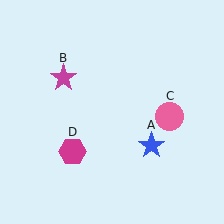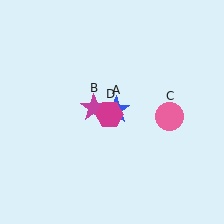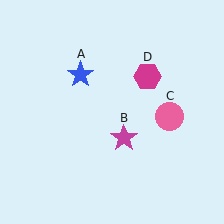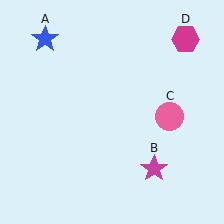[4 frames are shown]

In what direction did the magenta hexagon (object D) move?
The magenta hexagon (object D) moved up and to the right.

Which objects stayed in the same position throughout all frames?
Pink circle (object C) remained stationary.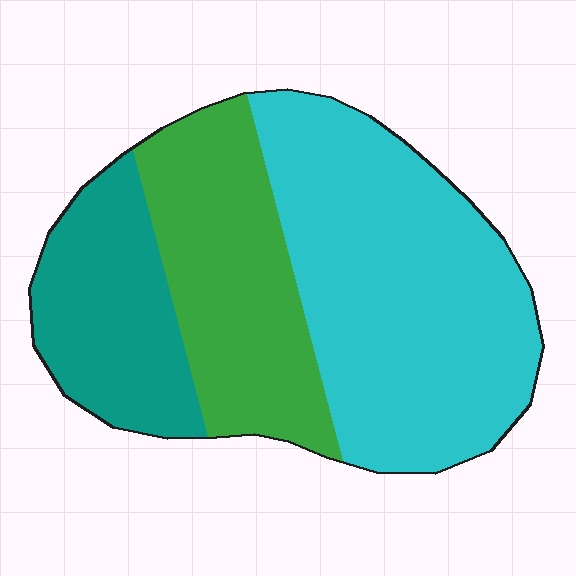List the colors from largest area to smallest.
From largest to smallest: cyan, green, teal.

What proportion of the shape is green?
Green covers around 30% of the shape.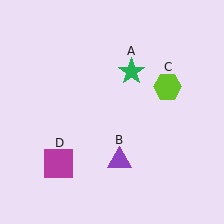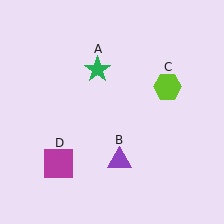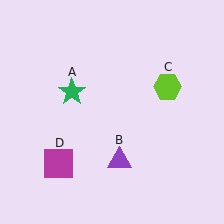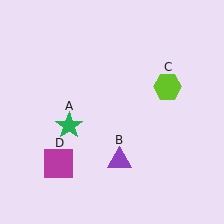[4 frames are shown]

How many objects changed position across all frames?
1 object changed position: green star (object A).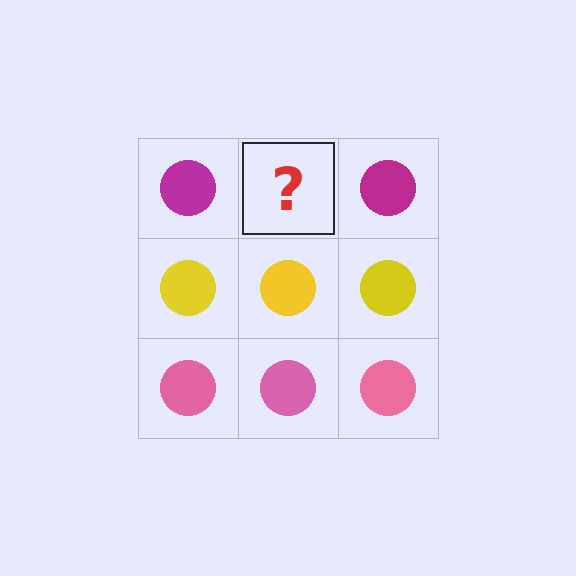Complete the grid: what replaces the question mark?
The question mark should be replaced with a magenta circle.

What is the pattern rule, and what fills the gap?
The rule is that each row has a consistent color. The gap should be filled with a magenta circle.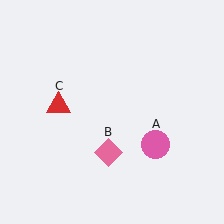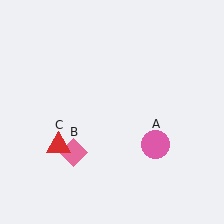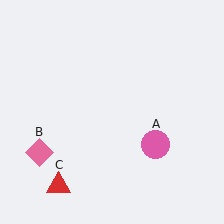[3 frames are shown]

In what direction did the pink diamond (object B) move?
The pink diamond (object B) moved left.